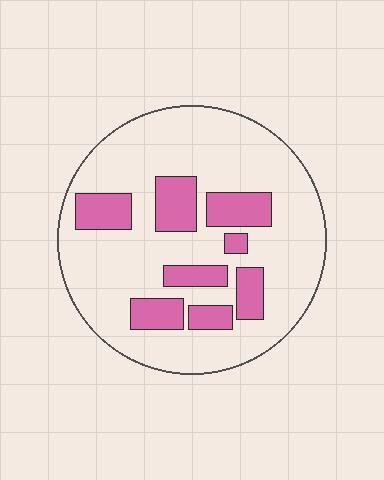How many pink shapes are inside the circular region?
8.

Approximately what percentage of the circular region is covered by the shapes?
Approximately 25%.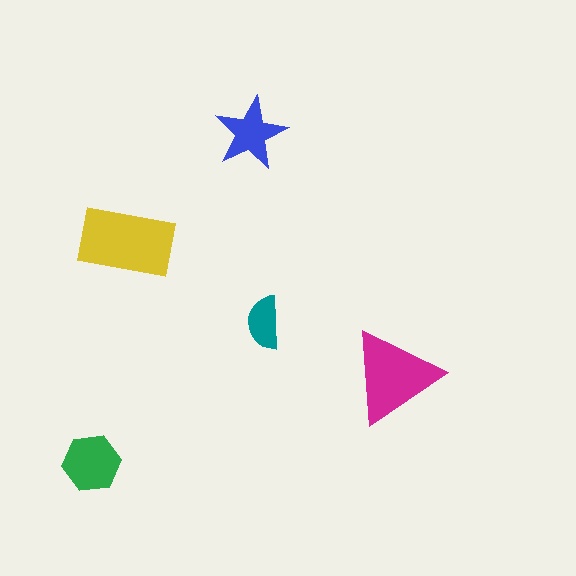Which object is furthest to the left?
The green hexagon is leftmost.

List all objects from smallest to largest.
The teal semicircle, the blue star, the green hexagon, the magenta triangle, the yellow rectangle.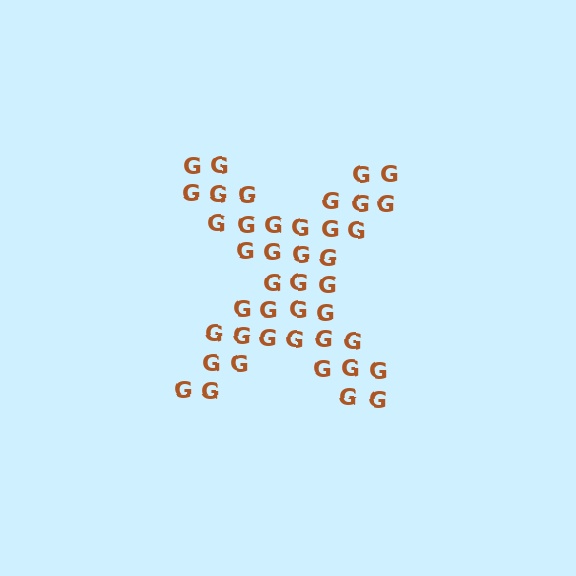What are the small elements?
The small elements are letter G's.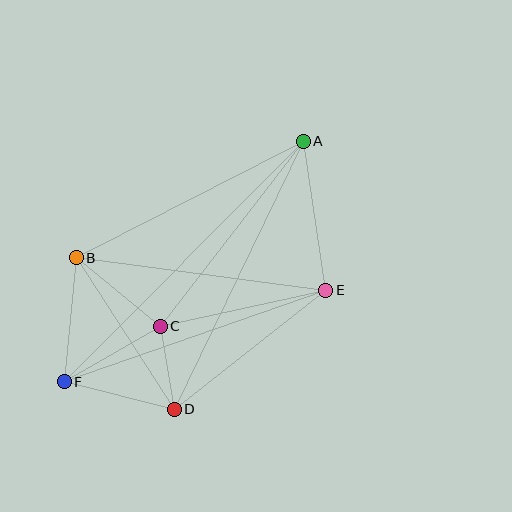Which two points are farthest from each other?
Points A and F are farthest from each other.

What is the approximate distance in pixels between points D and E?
The distance between D and E is approximately 192 pixels.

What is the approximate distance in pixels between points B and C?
The distance between B and C is approximately 108 pixels.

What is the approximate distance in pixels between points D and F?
The distance between D and F is approximately 113 pixels.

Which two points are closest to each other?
Points C and D are closest to each other.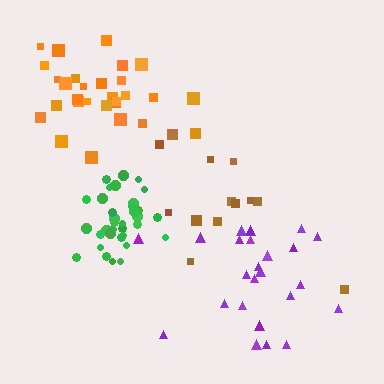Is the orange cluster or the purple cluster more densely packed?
Orange.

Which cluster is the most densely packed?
Green.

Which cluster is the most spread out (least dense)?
Brown.